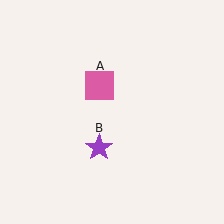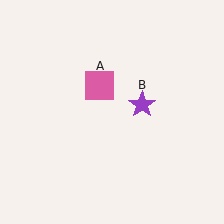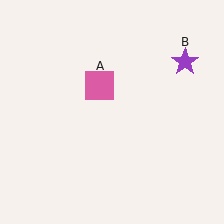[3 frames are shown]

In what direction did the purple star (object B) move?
The purple star (object B) moved up and to the right.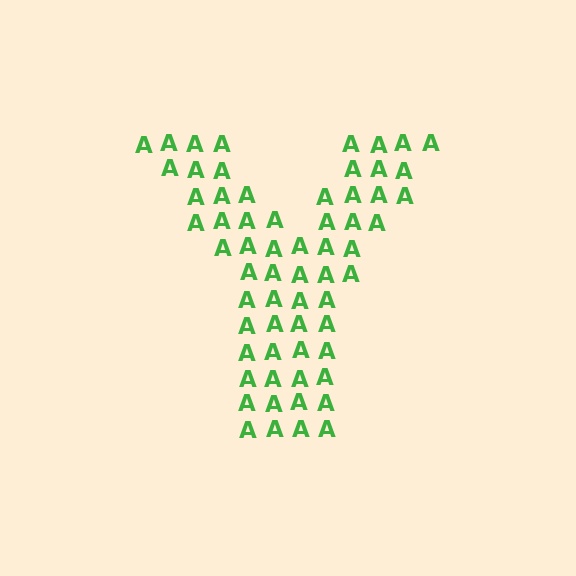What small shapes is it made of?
It is made of small letter A's.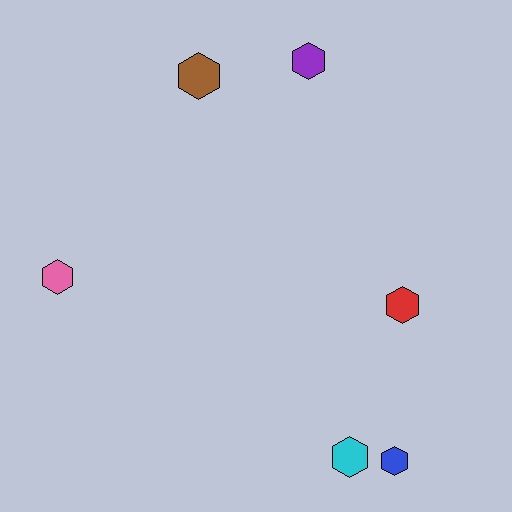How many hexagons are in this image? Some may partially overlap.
There are 6 hexagons.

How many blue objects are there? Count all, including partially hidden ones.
There is 1 blue object.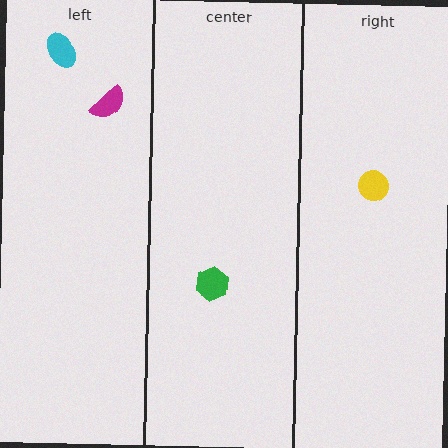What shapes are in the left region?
The magenta semicircle, the cyan ellipse.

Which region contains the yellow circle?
The right region.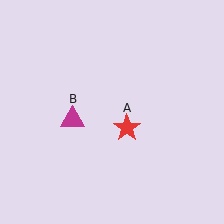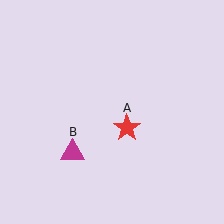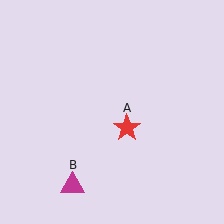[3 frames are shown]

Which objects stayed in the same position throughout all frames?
Red star (object A) remained stationary.